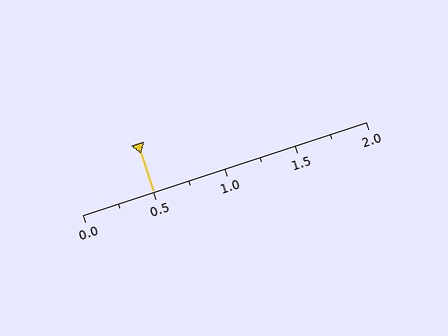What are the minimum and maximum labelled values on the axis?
The axis runs from 0.0 to 2.0.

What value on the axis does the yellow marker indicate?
The marker indicates approximately 0.5.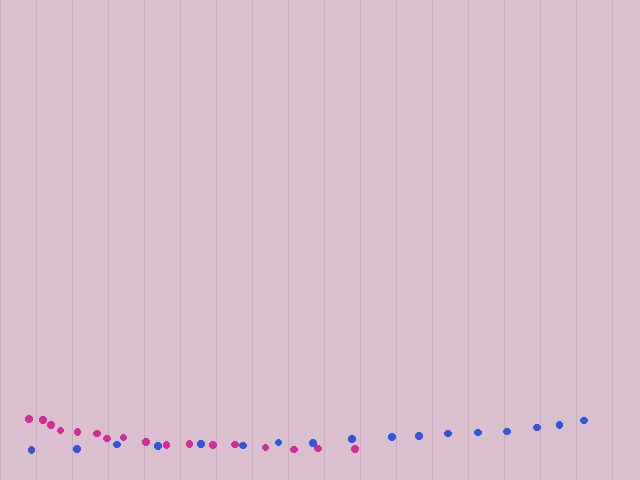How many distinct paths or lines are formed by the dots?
There are 2 distinct paths.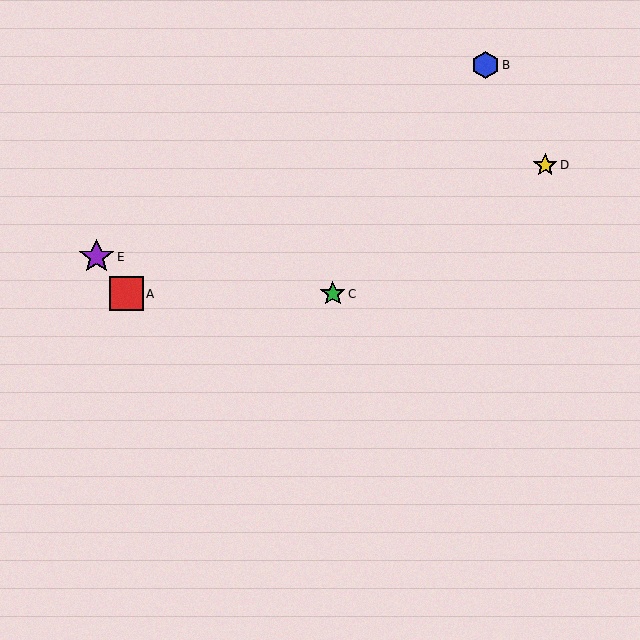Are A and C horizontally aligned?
Yes, both are at y≈294.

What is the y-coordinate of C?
Object C is at y≈294.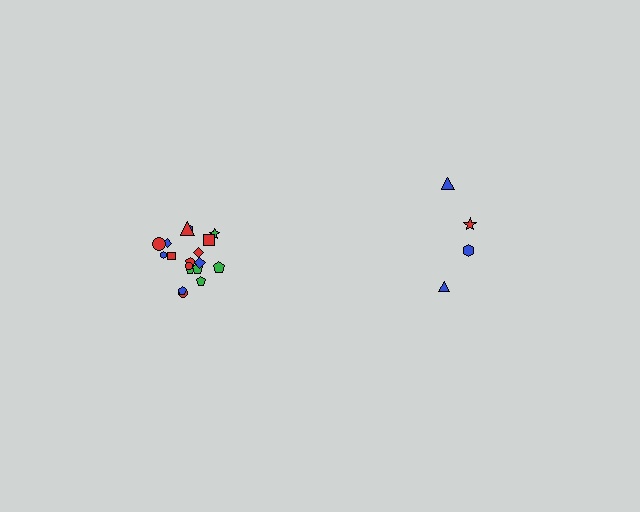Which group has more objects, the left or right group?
The left group.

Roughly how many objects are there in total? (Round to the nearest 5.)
Roughly 20 objects in total.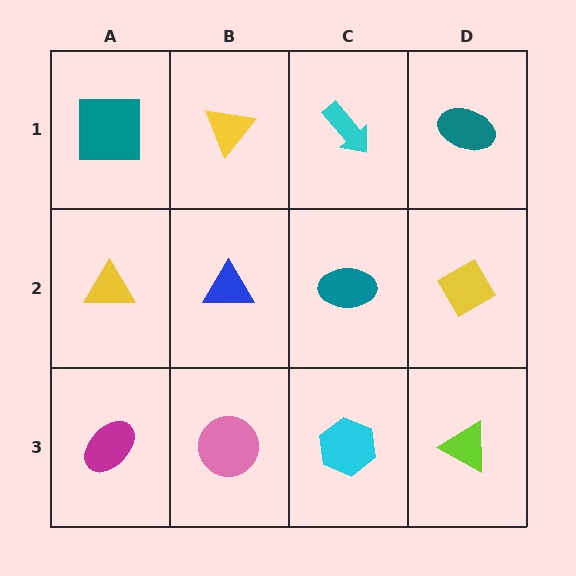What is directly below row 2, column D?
A lime triangle.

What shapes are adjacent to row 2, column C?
A cyan arrow (row 1, column C), a cyan hexagon (row 3, column C), a blue triangle (row 2, column B), a yellow diamond (row 2, column D).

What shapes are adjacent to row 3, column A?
A yellow triangle (row 2, column A), a pink circle (row 3, column B).